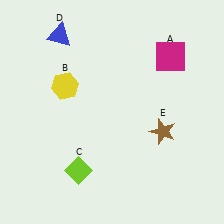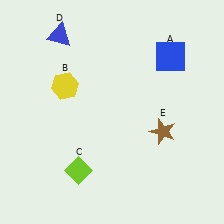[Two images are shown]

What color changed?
The square (A) changed from magenta in Image 1 to blue in Image 2.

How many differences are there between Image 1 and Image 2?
There is 1 difference between the two images.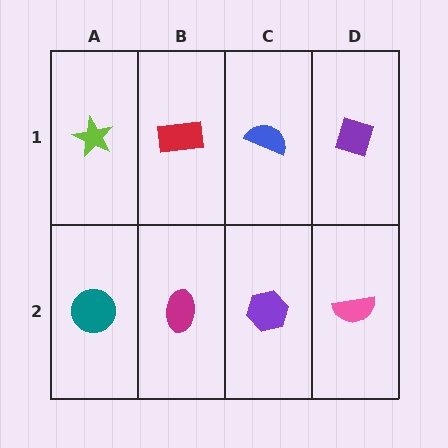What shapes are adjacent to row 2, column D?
A purple diamond (row 1, column D), a purple hexagon (row 2, column C).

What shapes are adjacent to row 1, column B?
A magenta ellipse (row 2, column B), a lime star (row 1, column A), a blue semicircle (row 1, column C).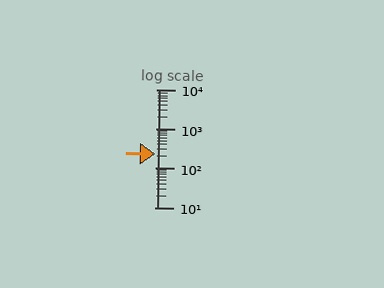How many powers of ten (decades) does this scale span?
The scale spans 3 decades, from 10 to 10000.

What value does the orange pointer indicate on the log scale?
The pointer indicates approximately 230.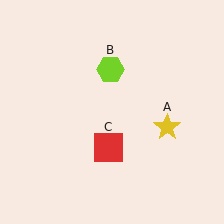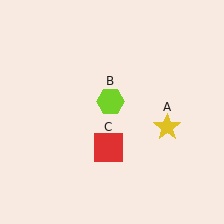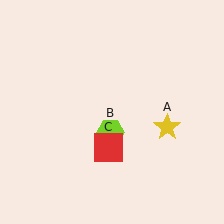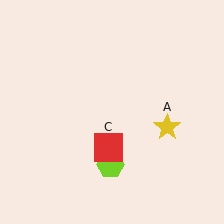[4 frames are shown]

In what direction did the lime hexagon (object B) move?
The lime hexagon (object B) moved down.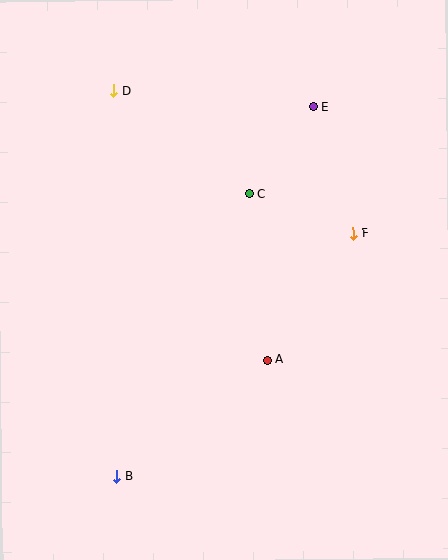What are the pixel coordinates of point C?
Point C is at (249, 193).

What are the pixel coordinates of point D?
Point D is at (114, 91).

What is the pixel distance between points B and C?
The distance between B and C is 313 pixels.